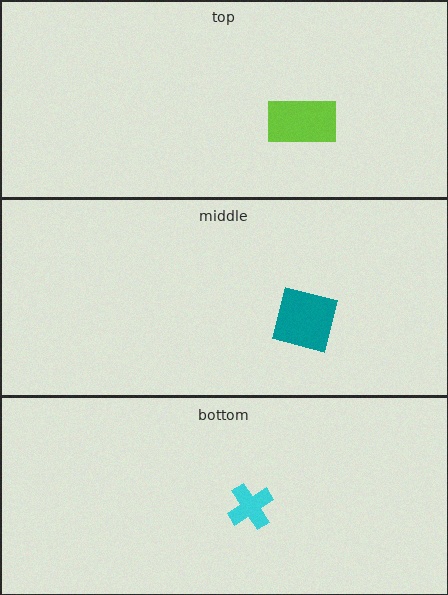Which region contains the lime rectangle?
The top region.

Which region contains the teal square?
The middle region.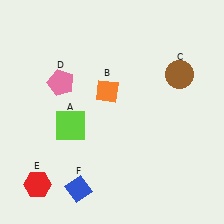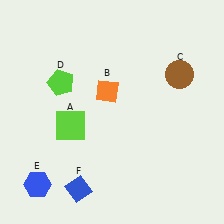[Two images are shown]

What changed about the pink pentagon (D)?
In Image 1, D is pink. In Image 2, it changed to lime.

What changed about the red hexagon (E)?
In Image 1, E is red. In Image 2, it changed to blue.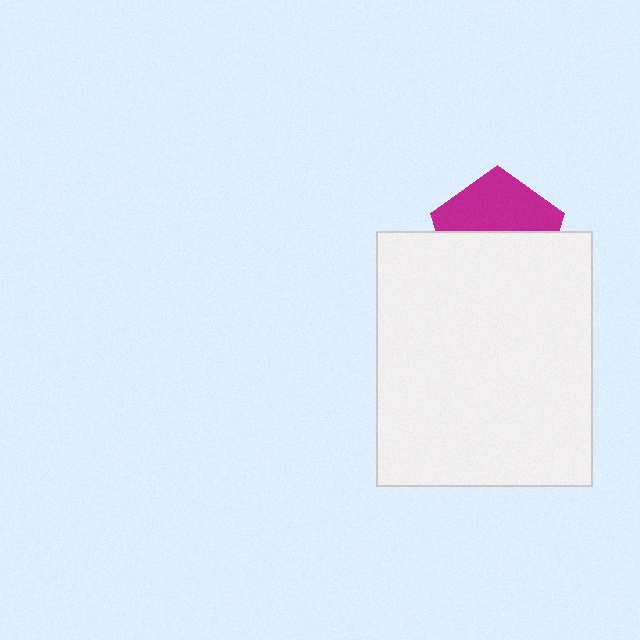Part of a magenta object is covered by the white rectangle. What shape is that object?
It is a pentagon.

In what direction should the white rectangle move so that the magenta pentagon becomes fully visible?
The white rectangle should move down. That is the shortest direction to clear the overlap and leave the magenta pentagon fully visible.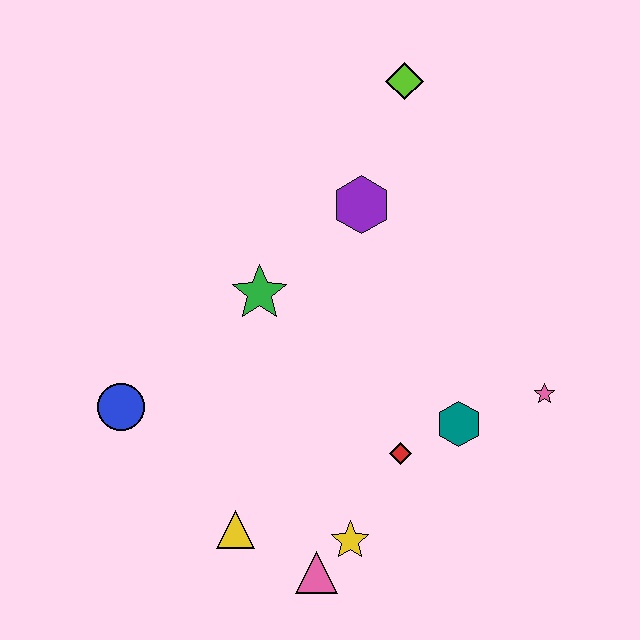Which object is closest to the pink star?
The teal hexagon is closest to the pink star.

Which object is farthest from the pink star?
The blue circle is farthest from the pink star.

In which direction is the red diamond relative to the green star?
The red diamond is below the green star.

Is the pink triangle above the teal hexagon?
No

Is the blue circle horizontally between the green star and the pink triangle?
No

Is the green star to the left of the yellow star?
Yes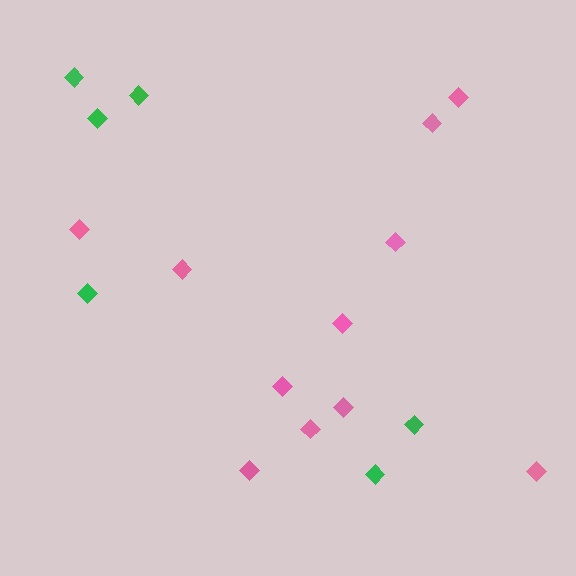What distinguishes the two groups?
There are 2 groups: one group of pink diamonds (11) and one group of green diamonds (6).